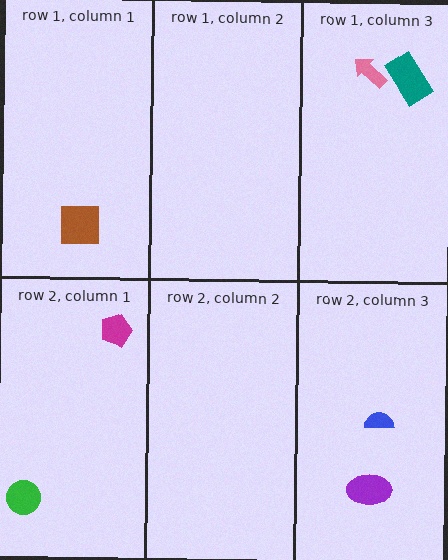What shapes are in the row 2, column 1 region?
The magenta pentagon, the green circle.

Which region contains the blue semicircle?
The row 2, column 3 region.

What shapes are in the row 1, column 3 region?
The teal rectangle, the pink arrow.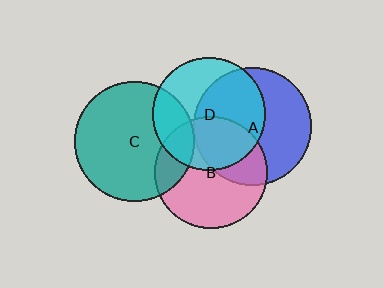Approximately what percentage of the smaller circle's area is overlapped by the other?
Approximately 40%.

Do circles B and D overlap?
Yes.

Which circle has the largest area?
Circle C (teal).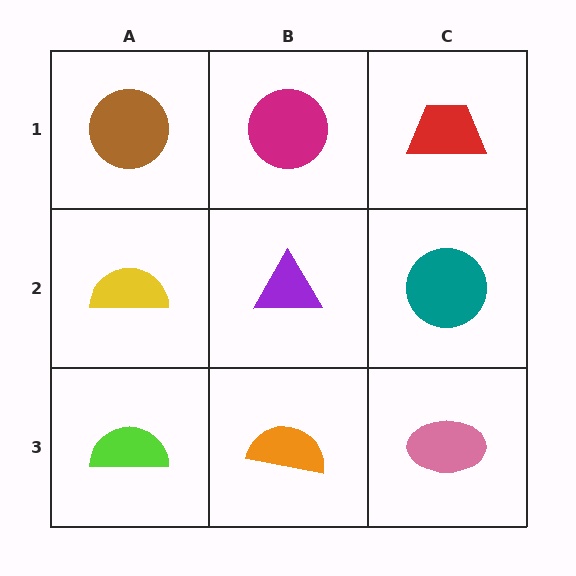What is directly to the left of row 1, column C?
A magenta circle.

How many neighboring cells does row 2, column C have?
3.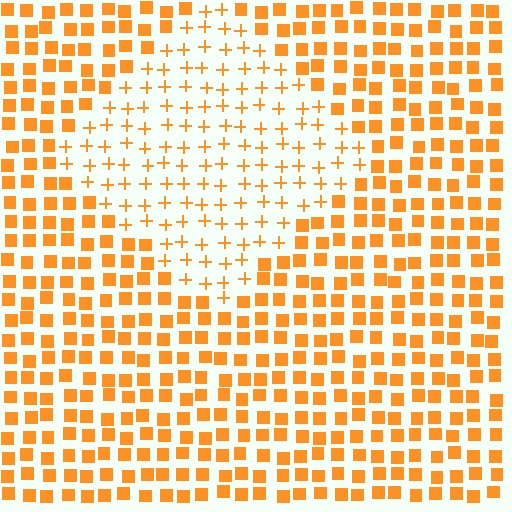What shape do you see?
I see a diamond.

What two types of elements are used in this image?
The image uses plus signs inside the diamond region and squares outside it.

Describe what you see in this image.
The image is filled with small orange elements arranged in a uniform grid. A diamond-shaped region contains plus signs, while the surrounding area contains squares. The boundary is defined purely by the change in element shape.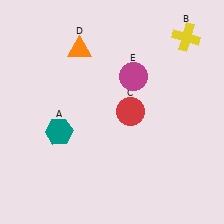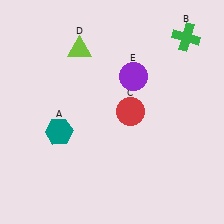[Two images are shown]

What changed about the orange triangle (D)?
In Image 1, D is orange. In Image 2, it changed to lime.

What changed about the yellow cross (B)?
In Image 1, B is yellow. In Image 2, it changed to green.